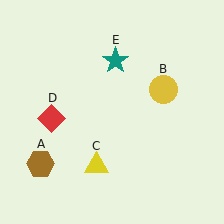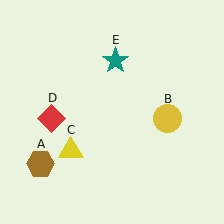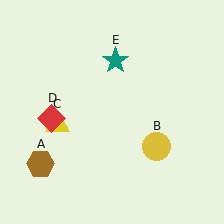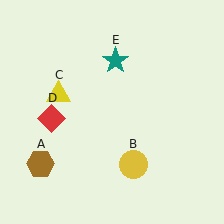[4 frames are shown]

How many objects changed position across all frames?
2 objects changed position: yellow circle (object B), yellow triangle (object C).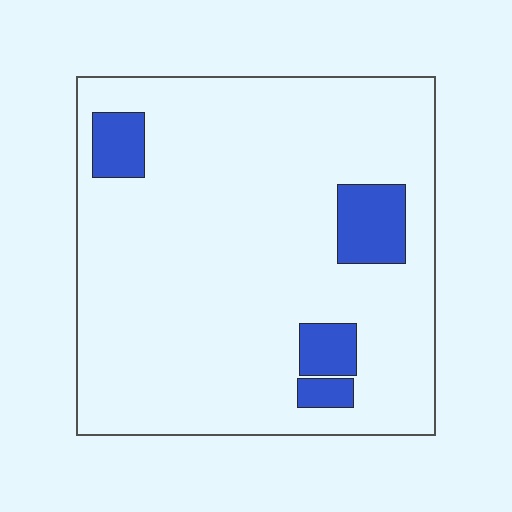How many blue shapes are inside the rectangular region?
4.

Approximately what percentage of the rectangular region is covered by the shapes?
Approximately 10%.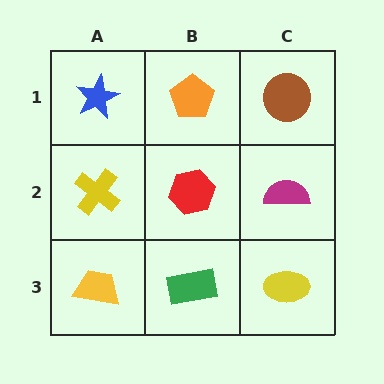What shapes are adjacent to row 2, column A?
A blue star (row 1, column A), a yellow trapezoid (row 3, column A), a red hexagon (row 2, column B).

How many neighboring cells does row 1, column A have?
2.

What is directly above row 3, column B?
A red hexagon.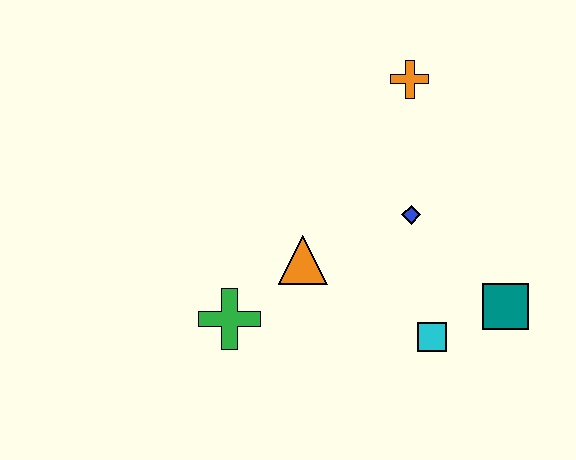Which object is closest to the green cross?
The orange triangle is closest to the green cross.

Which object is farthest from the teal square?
The green cross is farthest from the teal square.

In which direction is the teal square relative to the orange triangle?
The teal square is to the right of the orange triangle.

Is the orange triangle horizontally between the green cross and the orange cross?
Yes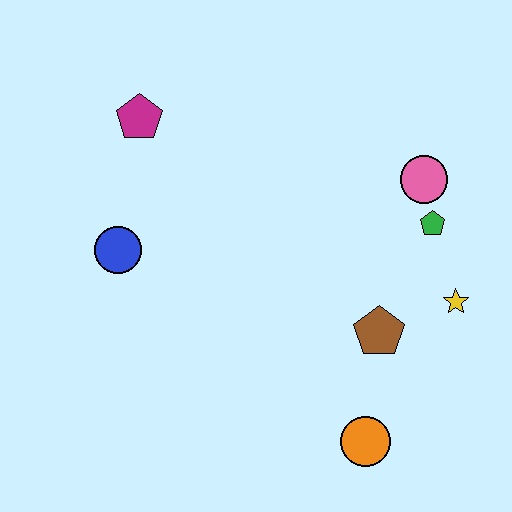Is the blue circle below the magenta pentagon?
Yes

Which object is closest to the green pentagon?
The pink circle is closest to the green pentagon.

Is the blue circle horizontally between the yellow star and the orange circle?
No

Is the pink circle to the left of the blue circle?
No